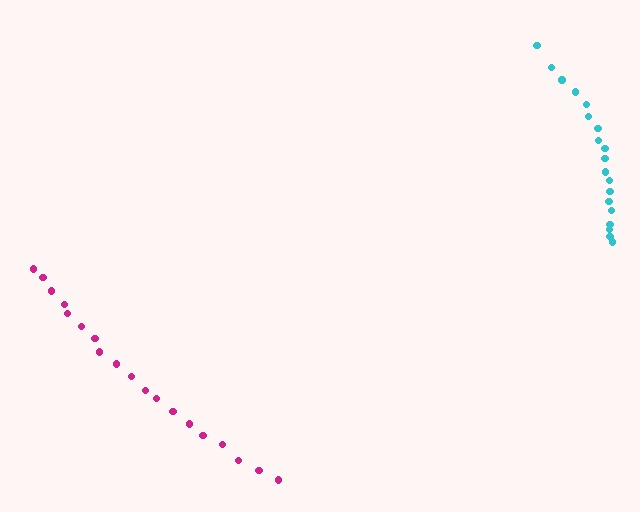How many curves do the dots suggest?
There are 2 distinct paths.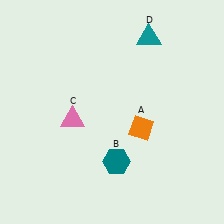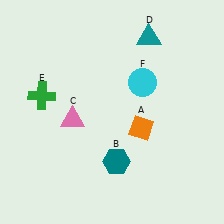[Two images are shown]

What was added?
A green cross (E), a cyan circle (F) were added in Image 2.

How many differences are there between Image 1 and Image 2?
There are 2 differences between the two images.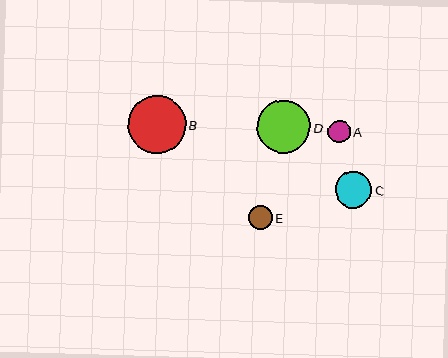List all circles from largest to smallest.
From largest to smallest: B, D, C, E, A.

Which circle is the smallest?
Circle A is the smallest with a size of approximately 22 pixels.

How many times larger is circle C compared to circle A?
Circle C is approximately 1.6 times the size of circle A.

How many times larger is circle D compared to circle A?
Circle D is approximately 2.4 times the size of circle A.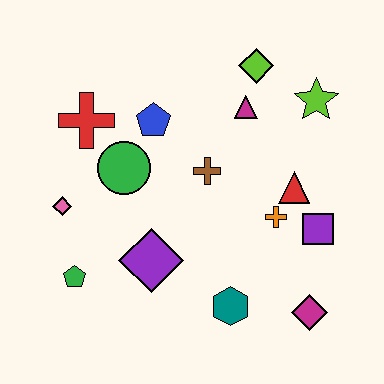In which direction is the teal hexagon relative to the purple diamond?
The teal hexagon is to the right of the purple diamond.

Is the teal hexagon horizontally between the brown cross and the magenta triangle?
Yes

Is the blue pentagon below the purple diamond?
No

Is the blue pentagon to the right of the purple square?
No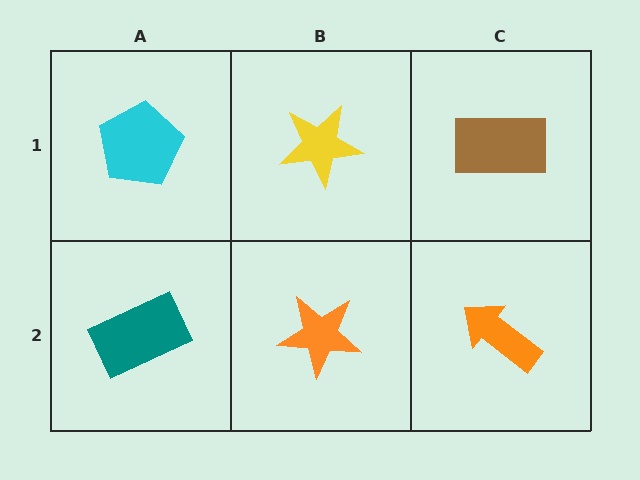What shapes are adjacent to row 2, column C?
A brown rectangle (row 1, column C), an orange star (row 2, column B).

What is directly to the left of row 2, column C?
An orange star.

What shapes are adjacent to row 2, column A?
A cyan pentagon (row 1, column A), an orange star (row 2, column B).